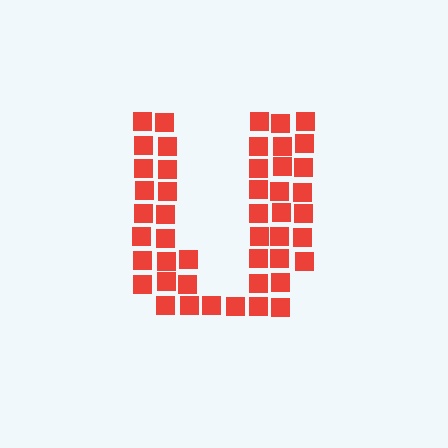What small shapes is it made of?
It is made of small squares.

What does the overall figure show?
The overall figure shows the letter U.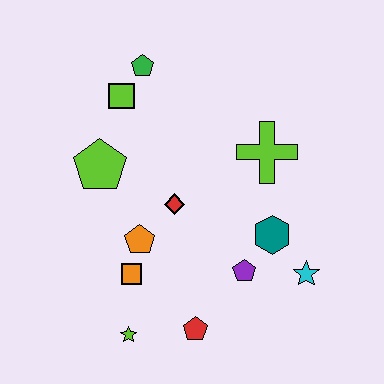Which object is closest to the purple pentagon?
The teal hexagon is closest to the purple pentagon.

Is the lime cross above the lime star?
Yes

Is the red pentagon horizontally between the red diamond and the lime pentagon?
No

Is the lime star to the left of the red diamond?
Yes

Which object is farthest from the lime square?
The cyan star is farthest from the lime square.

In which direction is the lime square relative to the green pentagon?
The lime square is below the green pentagon.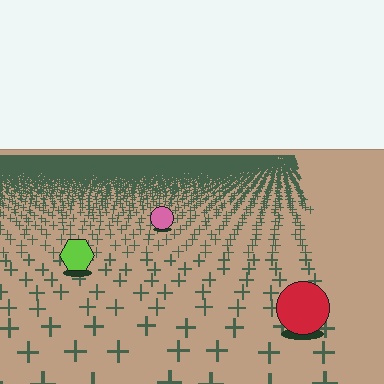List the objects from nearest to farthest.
From nearest to farthest: the red circle, the lime hexagon, the pink circle.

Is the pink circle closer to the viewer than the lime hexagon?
No. The lime hexagon is closer — you can tell from the texture gradient: the ground texture is coarser near it.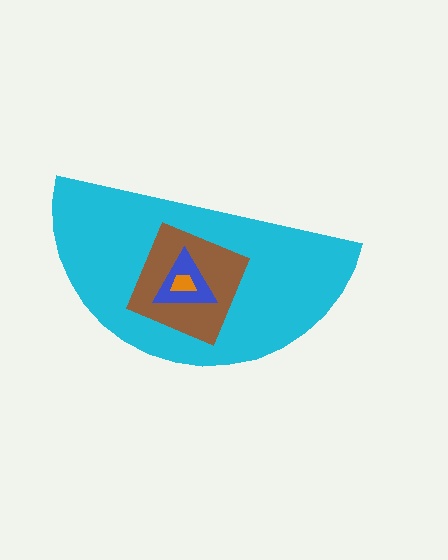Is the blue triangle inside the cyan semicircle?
Yes.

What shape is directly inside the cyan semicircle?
The brown square.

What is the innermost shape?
The orange trapezoid.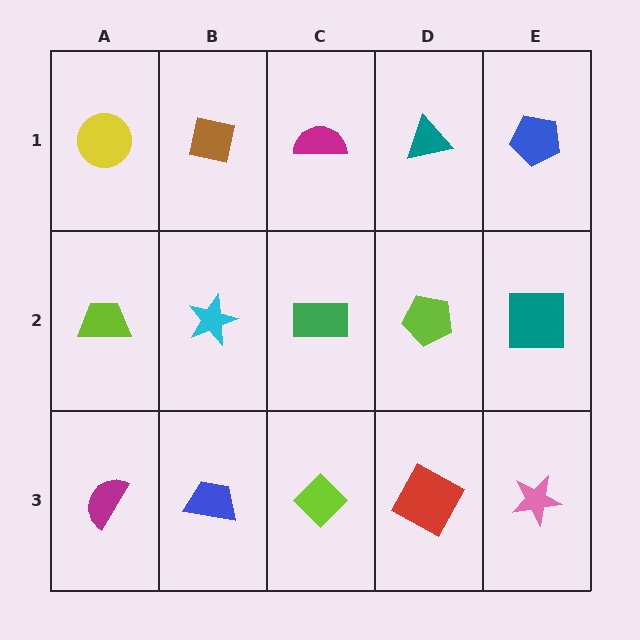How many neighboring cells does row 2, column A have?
3.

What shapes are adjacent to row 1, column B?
A cyan star (row 2, column B), a yellow circle (row 1, column A), a magenta semicircle (row 1, column C).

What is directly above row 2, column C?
A magenta semicircle.